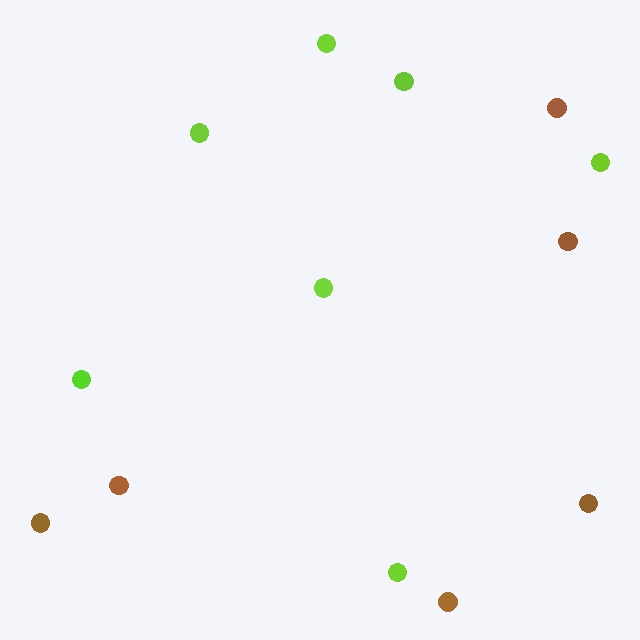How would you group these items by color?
There are 2 groups: one group of brown circles (6) and one group of lime circles (7).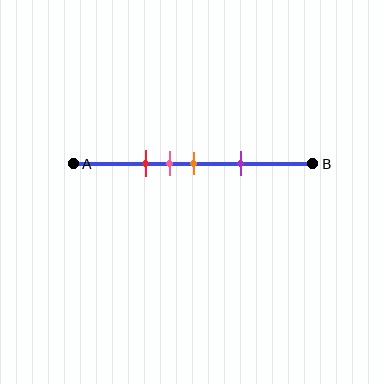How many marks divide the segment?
There are 4 marks dividing the segment.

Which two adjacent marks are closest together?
The pink and orange marks are the closest adjacent pair.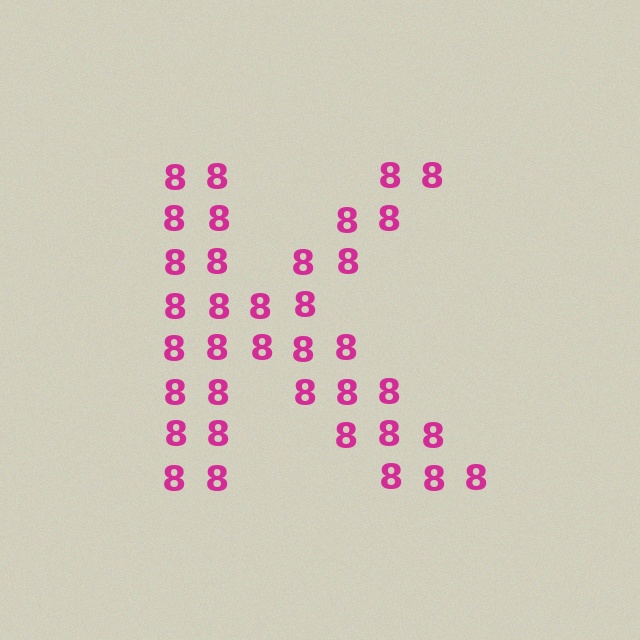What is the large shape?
The large shape is the letter K.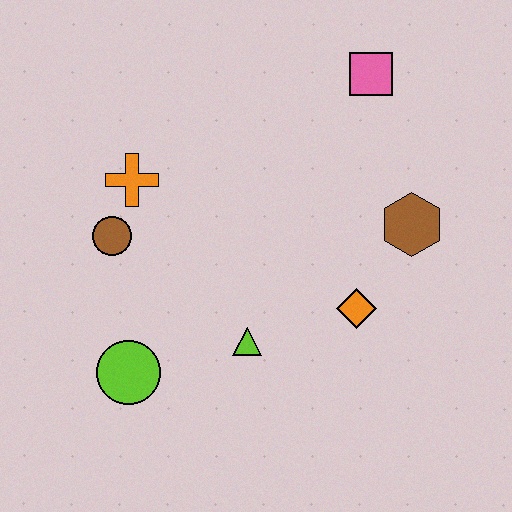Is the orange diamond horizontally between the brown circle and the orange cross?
No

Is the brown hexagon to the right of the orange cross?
Yes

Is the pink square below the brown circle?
No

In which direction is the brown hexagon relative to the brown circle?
The brown hexagon is to the right of the brown circle.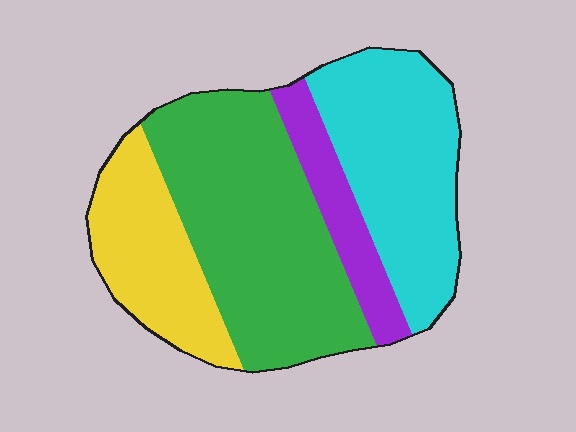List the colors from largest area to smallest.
From largest to smallest: green, cyan, yellow, purple.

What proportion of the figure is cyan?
Cyan covers around 30% of the figure.